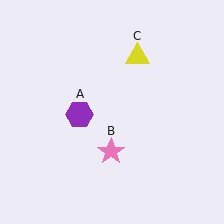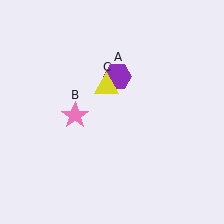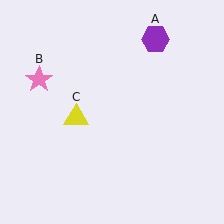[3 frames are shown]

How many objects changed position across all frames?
3 objects changed position: purple hexagon (object A), pink star (object B), yellow triangle (object C).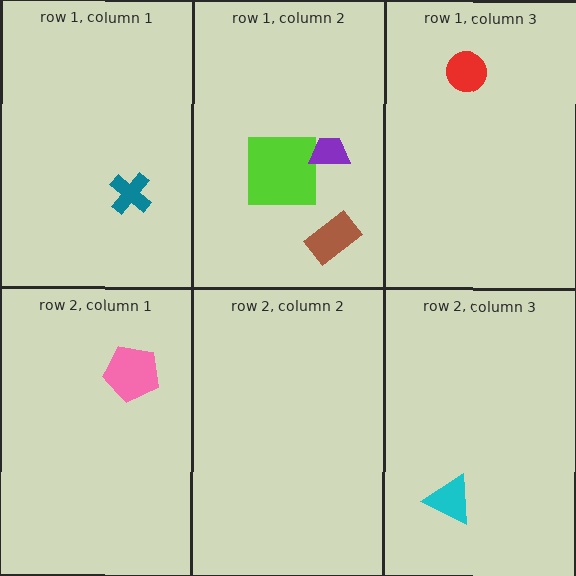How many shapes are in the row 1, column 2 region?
3.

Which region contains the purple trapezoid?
The row 1, column 2 region.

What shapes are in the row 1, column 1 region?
The teal cross.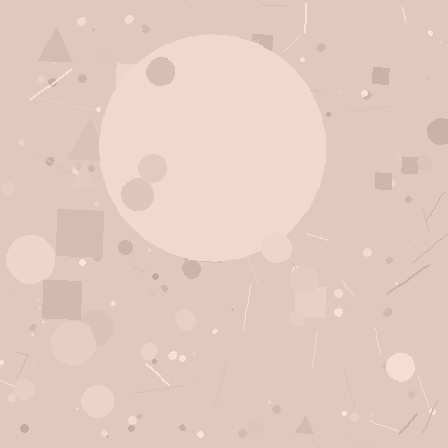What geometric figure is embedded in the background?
A circle is embedded in the background.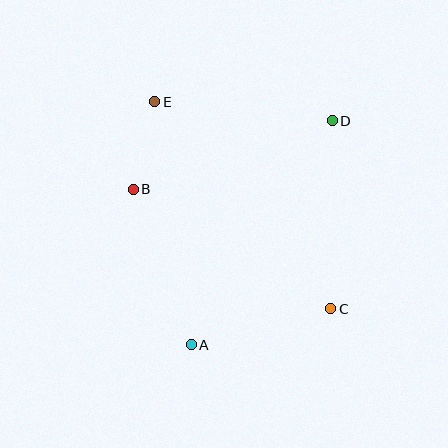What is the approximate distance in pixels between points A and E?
The distance between A and E is approximately 246 pixels.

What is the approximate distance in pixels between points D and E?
The distance between D and E is approximately 179 pixels.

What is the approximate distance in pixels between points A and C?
The distance between A and C is approximately 144 pixels.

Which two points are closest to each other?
Points B and E are closest to each other.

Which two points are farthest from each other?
Points C and E are farthest from each other.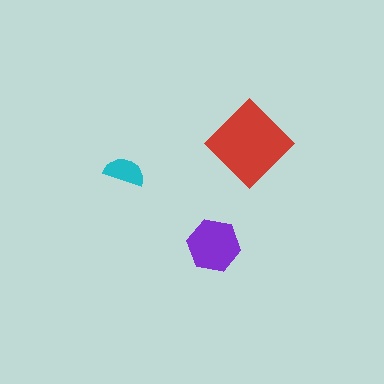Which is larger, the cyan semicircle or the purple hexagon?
The purple hexagon.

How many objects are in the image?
There are 3 objects in the image.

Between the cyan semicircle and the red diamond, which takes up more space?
The red diamond.